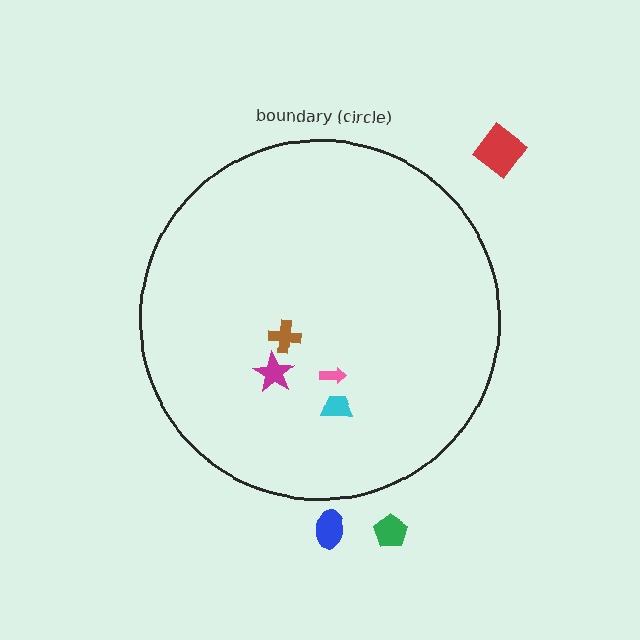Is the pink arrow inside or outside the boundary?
Inside.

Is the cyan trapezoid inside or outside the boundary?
Inside.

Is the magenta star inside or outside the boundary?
Inside.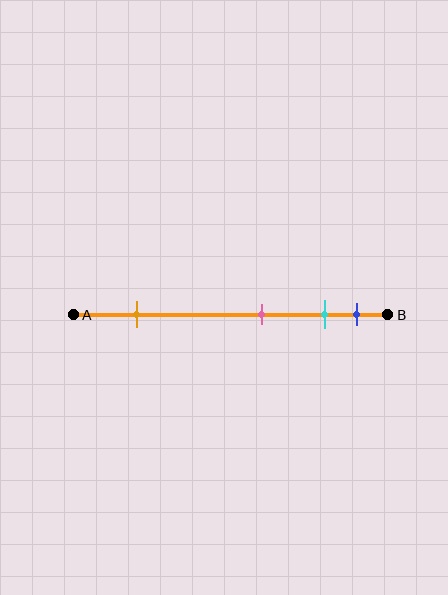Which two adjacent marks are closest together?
The cyan and blue marks are the closest adjacent pair.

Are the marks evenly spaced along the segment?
No, the marks are not evenly spaced.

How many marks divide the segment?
There are 4 marks dividing the segment.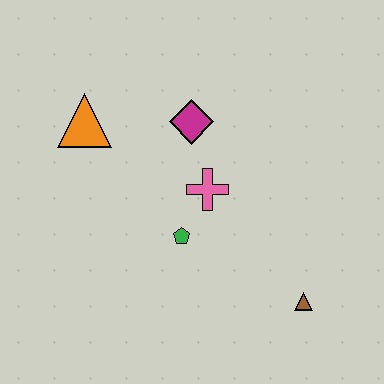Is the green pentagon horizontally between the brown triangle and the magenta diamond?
No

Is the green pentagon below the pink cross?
Yes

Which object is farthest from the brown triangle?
The orange triangle is farthest from the brown triangle.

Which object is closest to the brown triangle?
The green pentagon is closest to the brown triangle.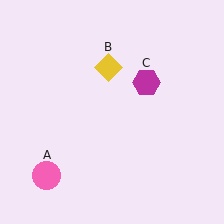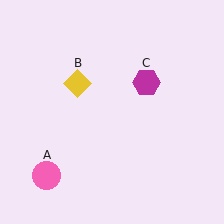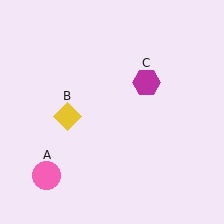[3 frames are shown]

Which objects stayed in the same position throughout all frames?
Pink circle (object A) and magenta hexagon (object C) remained stationary.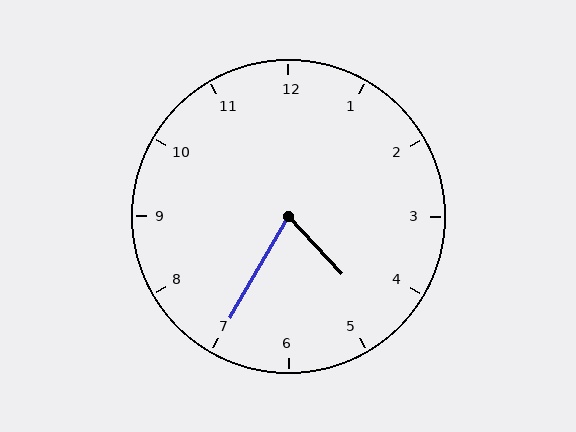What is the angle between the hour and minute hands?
Approximately 72 degrees.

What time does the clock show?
4:35.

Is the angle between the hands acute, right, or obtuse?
It is acute.